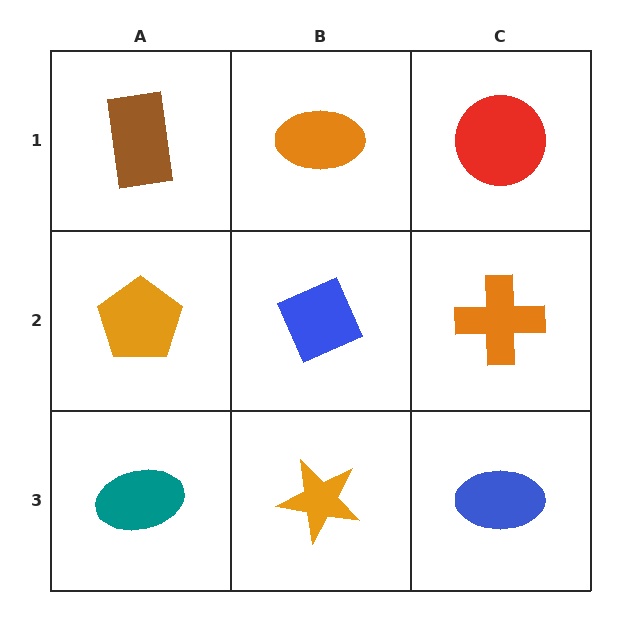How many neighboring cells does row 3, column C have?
2.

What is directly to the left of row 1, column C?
An orange ellipse.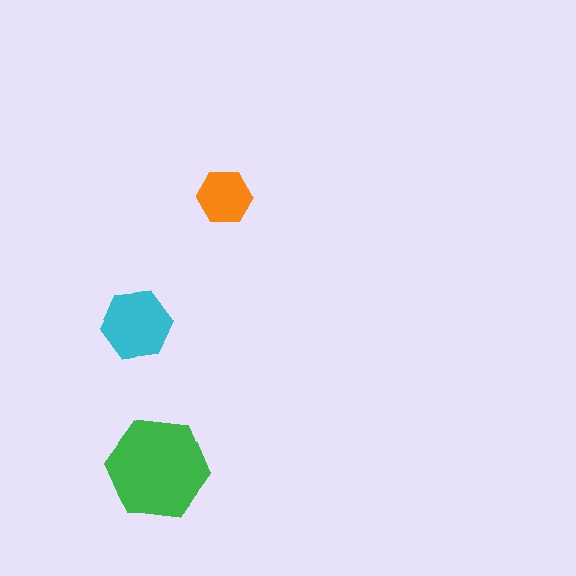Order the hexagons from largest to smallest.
the green one, the cyan one, the orange one.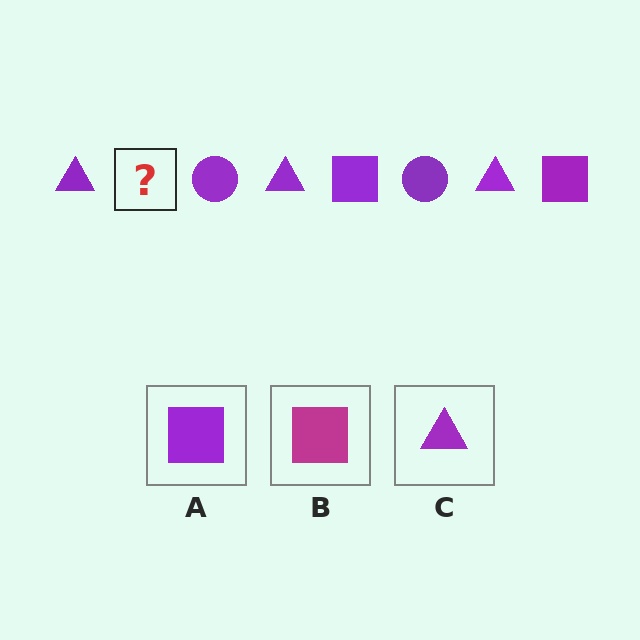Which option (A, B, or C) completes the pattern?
A.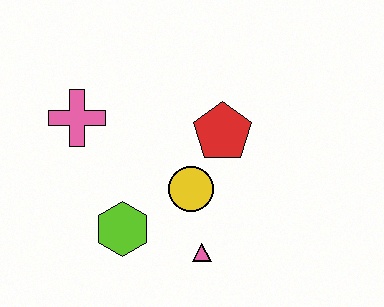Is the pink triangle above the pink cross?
No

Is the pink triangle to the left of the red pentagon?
Yes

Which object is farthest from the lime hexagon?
The red pentagon is farthest from the lime hexagon.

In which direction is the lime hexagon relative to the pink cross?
The lime hexagon is below the pink cross.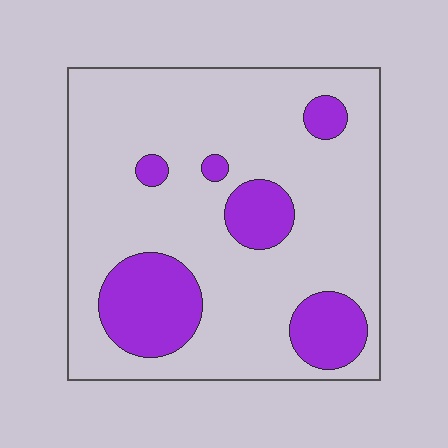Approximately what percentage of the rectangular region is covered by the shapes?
Approximately 20%.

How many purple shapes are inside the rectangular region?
6.